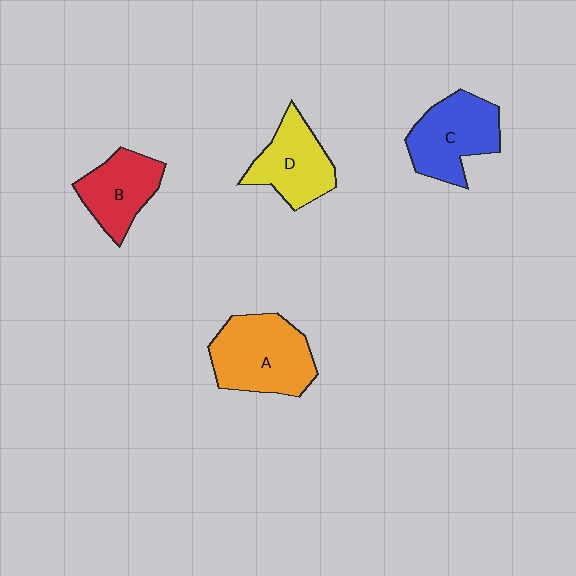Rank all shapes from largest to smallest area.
From largest to smallest: A (orange), C (blue), D (yellow), B (red).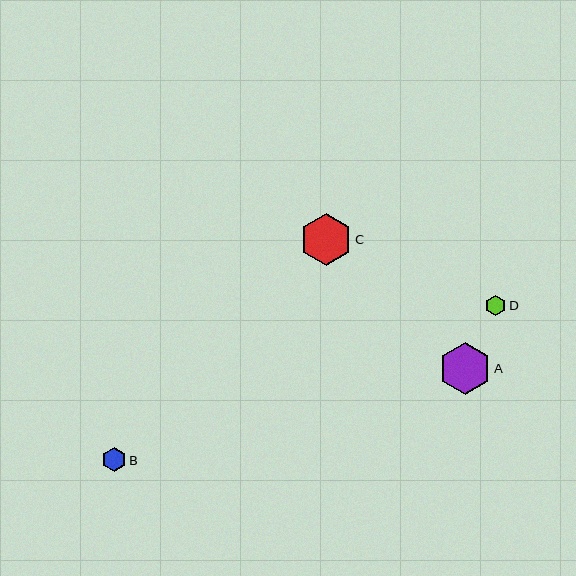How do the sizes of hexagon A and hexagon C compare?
Hexagon A and hexagon C are approximately the same size.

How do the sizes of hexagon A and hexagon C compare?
Hexagon A and hexagon C are approximately the same size.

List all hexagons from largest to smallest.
From largest to smallest: A, C, B, D.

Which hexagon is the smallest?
Hexagon D is the smallest with a size of approximately 20 pixels.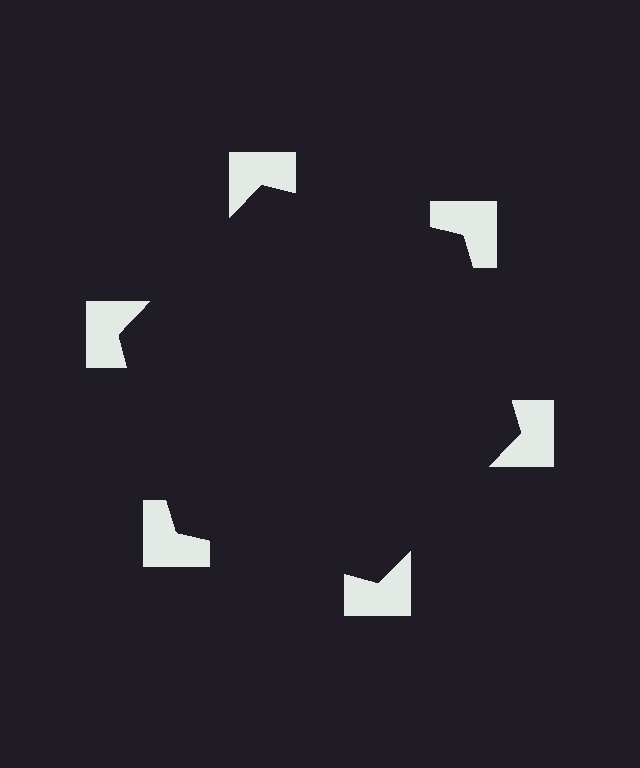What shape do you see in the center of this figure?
An illusory hexagon — its edges are inferred from the aligned wedge cuts in the notched squares, not physically drawn.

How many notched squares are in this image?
There are 6 — one at each vertex of the illusory hexagon.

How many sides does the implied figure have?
6 sides.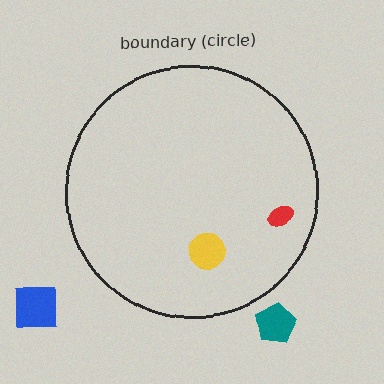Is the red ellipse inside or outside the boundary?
Inside.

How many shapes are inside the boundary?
2 inside, 2 outside.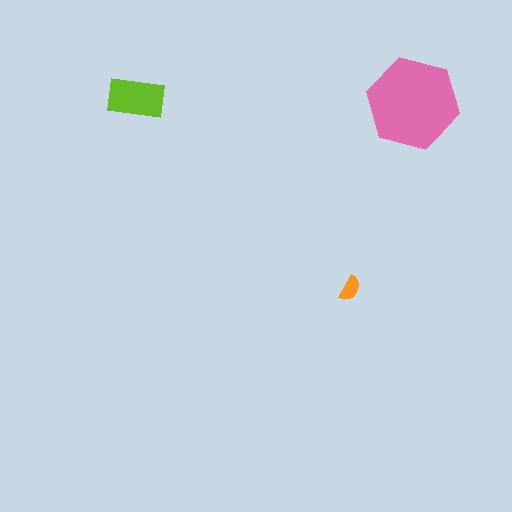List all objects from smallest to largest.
The orange semicircle, the lime rectangle, the pink hexagon.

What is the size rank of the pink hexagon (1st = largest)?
1st.